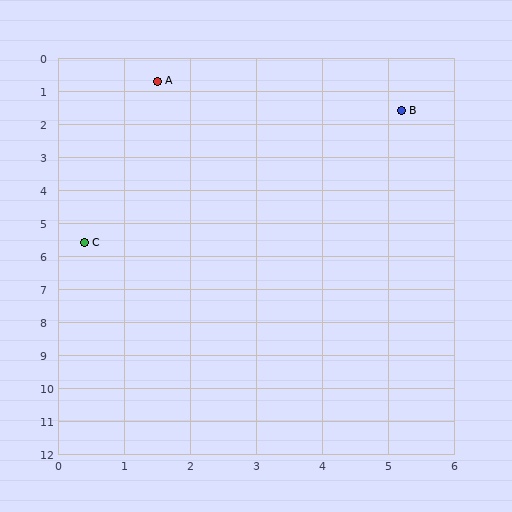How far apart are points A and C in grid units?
Points A and C are about 5.0 grid units apart.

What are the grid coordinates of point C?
Point C is at approximately (0.4, 5.6).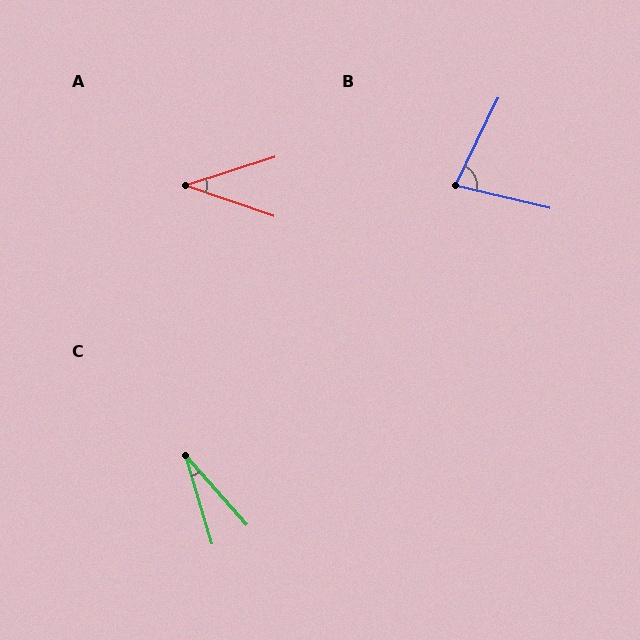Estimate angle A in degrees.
Approximately 37 degrees.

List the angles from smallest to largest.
C (25°), A (37°), B (77°).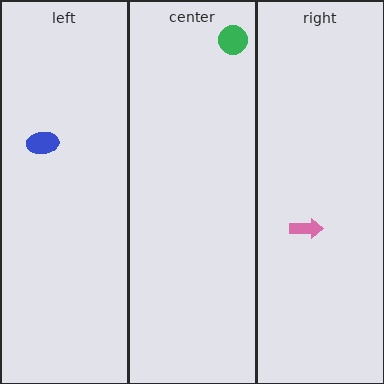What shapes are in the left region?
The blue ellipse.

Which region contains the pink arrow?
The right region.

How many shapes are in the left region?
1.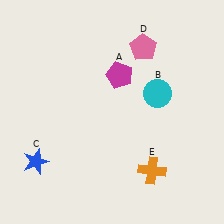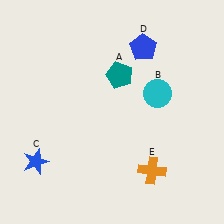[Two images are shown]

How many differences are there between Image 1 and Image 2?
There are 2 differences between the two images.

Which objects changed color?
A changed from magenta to teal. D changed from pink to blue.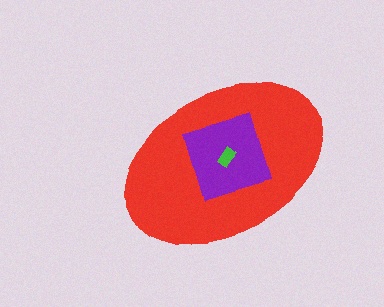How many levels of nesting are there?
3.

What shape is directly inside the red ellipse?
The purple square.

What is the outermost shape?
The red ellipse.